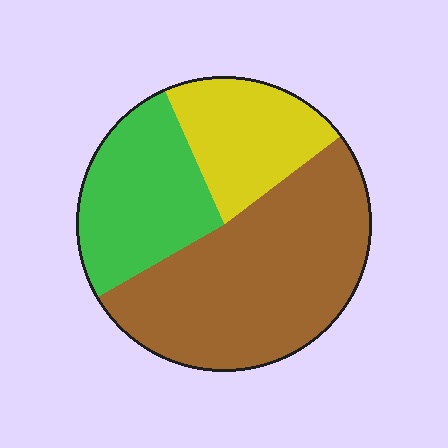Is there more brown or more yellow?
Brown.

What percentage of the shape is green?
Green covers 27% of the shape.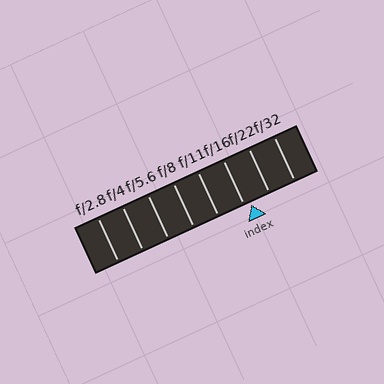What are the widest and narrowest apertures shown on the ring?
The widest aperture shown is f/2.8 and the narrowest is f/32.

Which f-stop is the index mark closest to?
The index mark is closest to f/16.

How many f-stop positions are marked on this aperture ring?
There are 8 f-stop positions marked.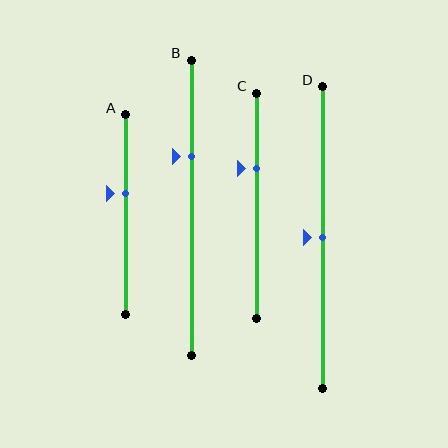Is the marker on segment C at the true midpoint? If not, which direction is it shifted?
No, the marker on segment C is shifted upward by about 17% of the segment length.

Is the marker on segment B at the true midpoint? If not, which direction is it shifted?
No, the marker on segment B is shifted upward by about 17% of the segment length.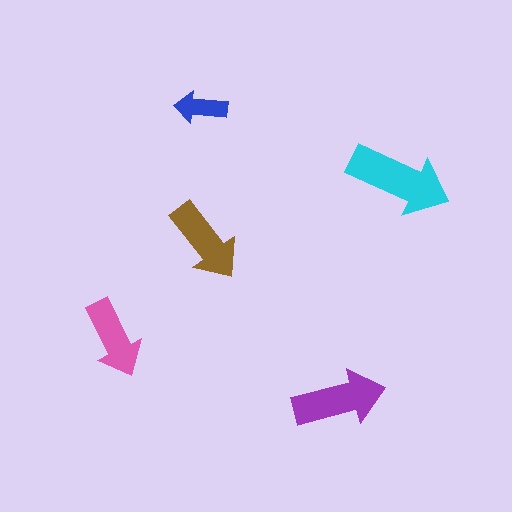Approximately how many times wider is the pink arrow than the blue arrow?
About 1.5 times wider.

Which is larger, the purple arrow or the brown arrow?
The purple one.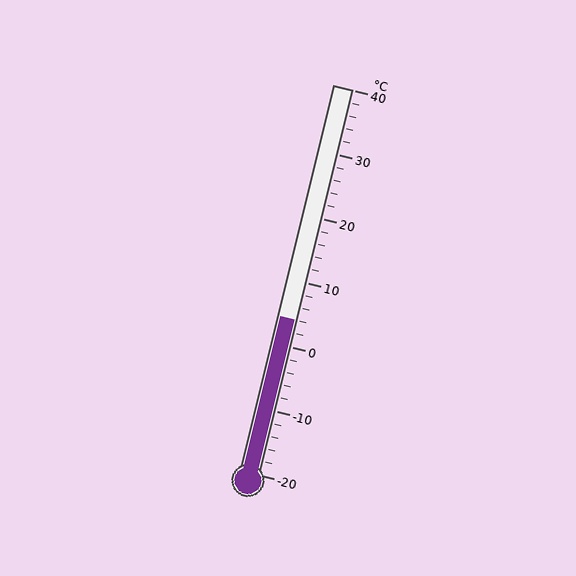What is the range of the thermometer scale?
The thermometer scale ranges from -20°C to 40°C.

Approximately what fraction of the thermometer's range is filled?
The thermometer is filled to approximately 40% of its range.